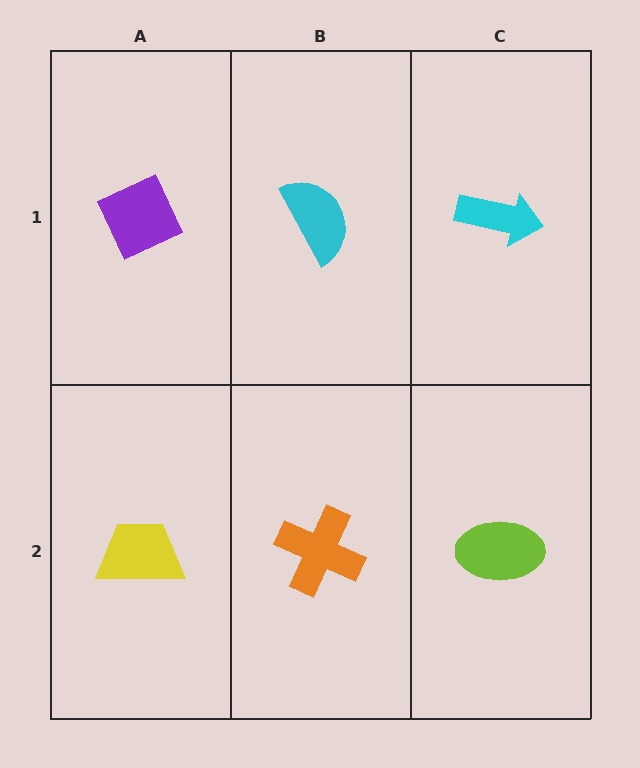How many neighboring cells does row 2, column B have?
3.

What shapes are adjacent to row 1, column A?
A yellow trapezoid (row 2, column A), a cyan semicircle (row 1, column B).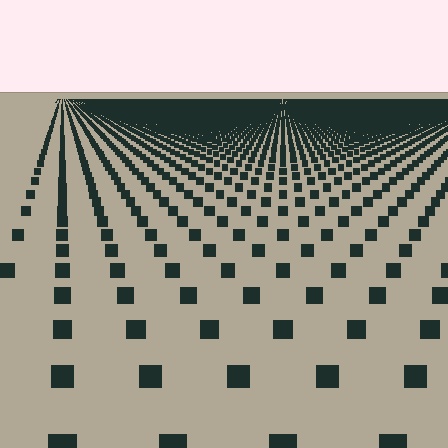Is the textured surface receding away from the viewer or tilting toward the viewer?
The surface is receding away from the viewer. Texture elements get smaller and denser toward the top.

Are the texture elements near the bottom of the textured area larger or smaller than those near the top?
Larger. Near the bottom, elements are closer to the viewer and appear at a bigger on-screen size.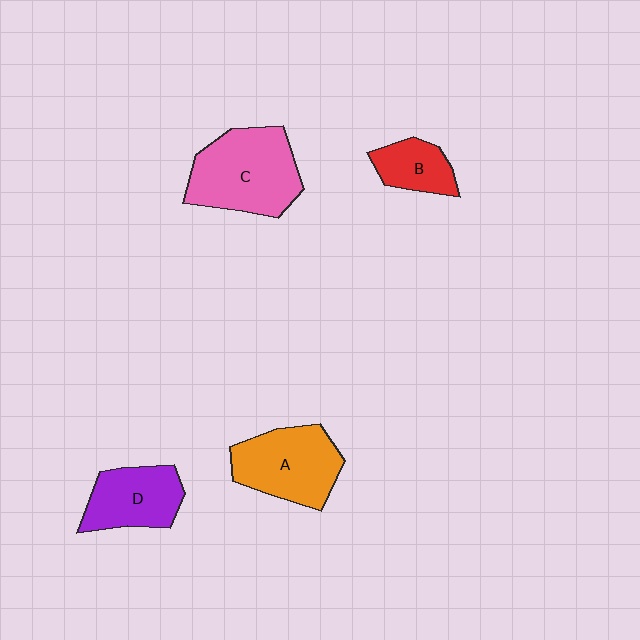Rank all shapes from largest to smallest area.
From largest to smallest: C (pink), A (orange), D (purple), B (red).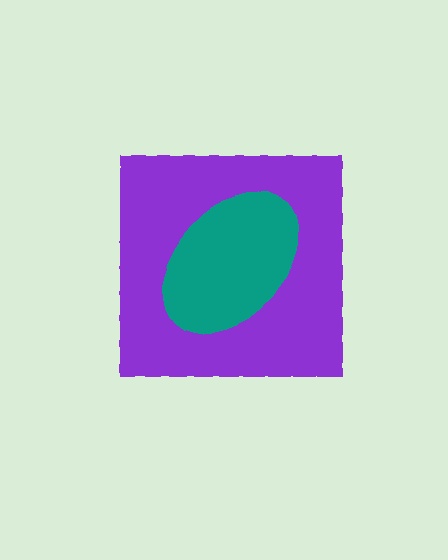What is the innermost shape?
The teal ellipse.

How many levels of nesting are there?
2.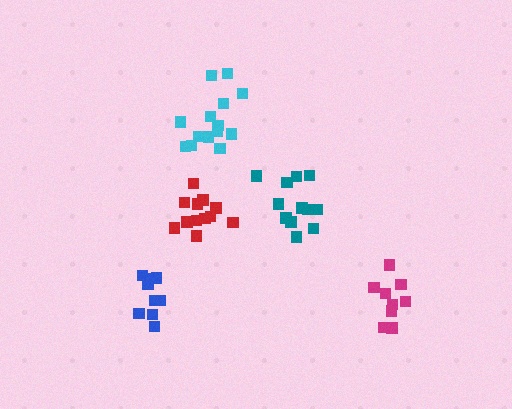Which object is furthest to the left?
The blue cluster is leftmost.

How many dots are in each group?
Group 1: 9 dots, Group 2: 12 dots, Group 3: 9 dots, Group 4: 12 dots, Group 5: 14 dots (56 total).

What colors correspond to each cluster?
The clusters are colored: magenta, teal, blue, red, cyan.